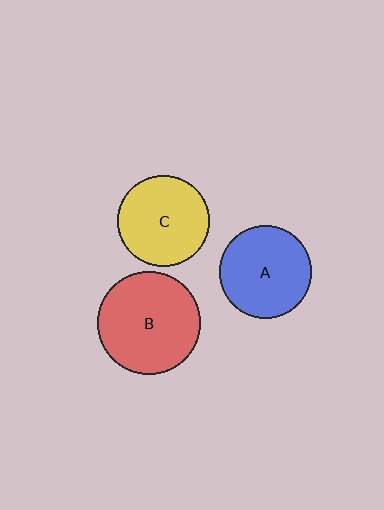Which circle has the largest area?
Circle B (red).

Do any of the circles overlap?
No, none of the circles overlap.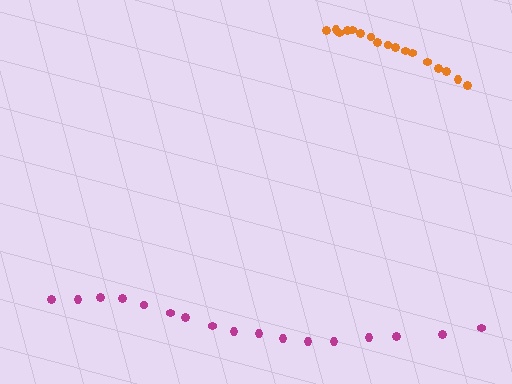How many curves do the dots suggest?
There are 2 distinct paths.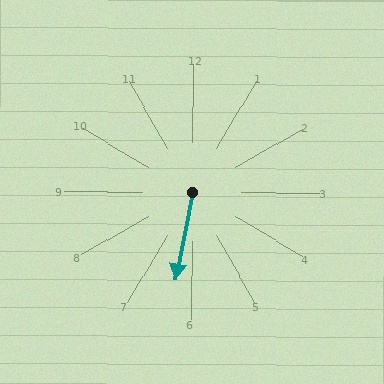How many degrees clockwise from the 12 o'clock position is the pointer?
Approximately 191 degrees.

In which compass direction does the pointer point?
South.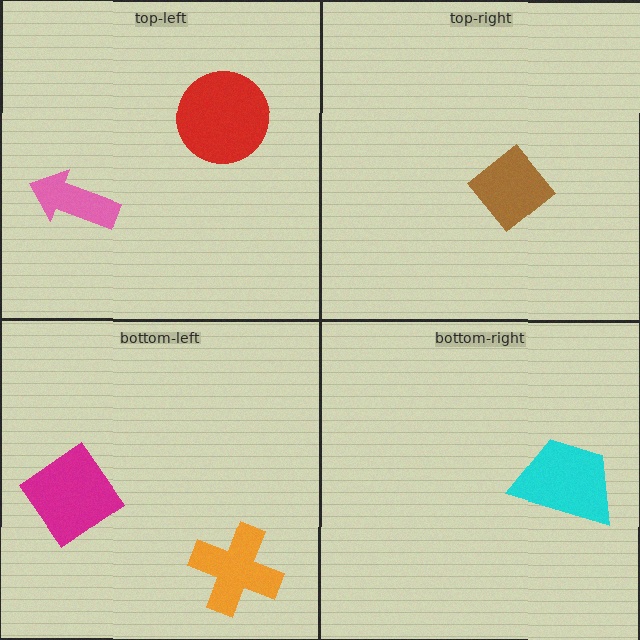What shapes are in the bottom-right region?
The cyan trapezoid.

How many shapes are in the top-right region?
1.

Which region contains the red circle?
The top-left region.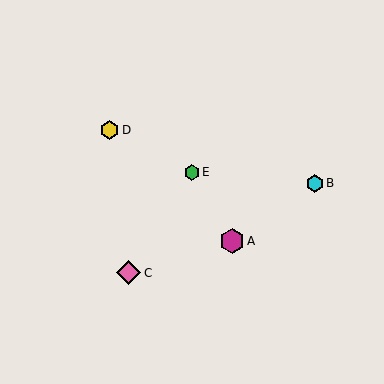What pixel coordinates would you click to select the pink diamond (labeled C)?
Click at (129, 273) to select the pink diamond C.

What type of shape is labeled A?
Shape A is a magenta hexagon.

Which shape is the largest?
The magenta hexagon (labeled A) is the largest.